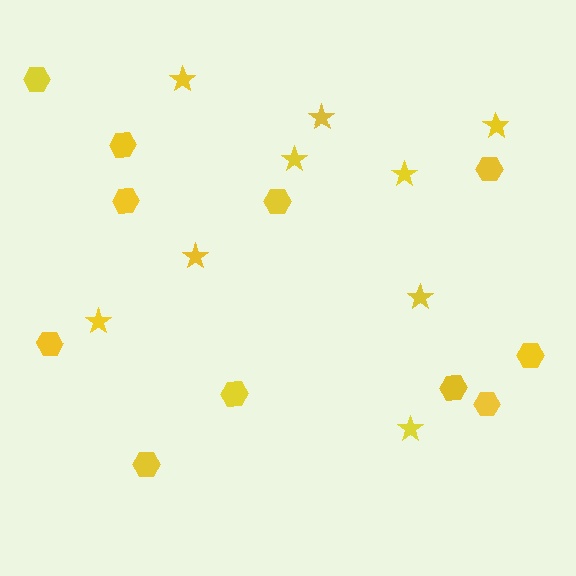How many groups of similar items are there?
There are 2 groups: one group of stars (9) and one group of hexagons (11).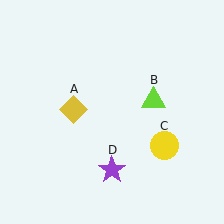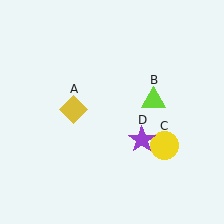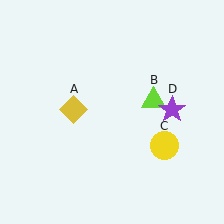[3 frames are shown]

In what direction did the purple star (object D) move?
The purple star (object D) moved up and to the right.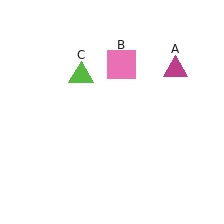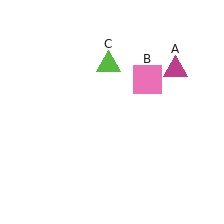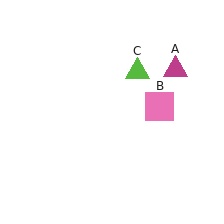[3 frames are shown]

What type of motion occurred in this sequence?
The pink square (object B), lime triangle (object C) rotated clockwise around the center of the scene.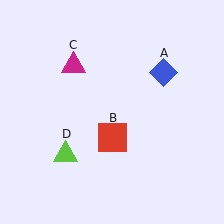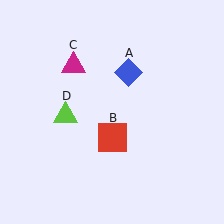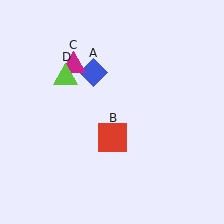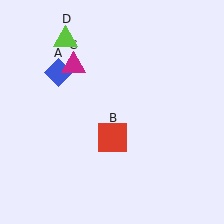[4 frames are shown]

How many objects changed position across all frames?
2 objects changed position: blue diamond (object A), lime triangle (object D).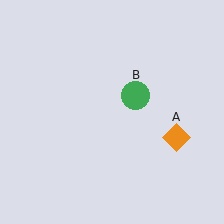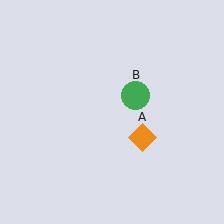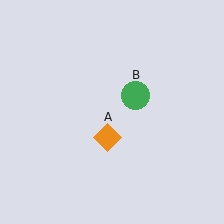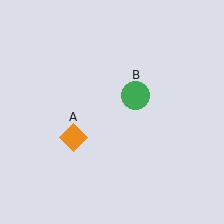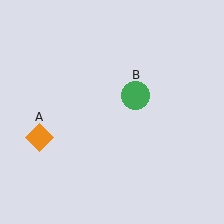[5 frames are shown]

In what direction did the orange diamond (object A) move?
The orange diamond (object A) moved left.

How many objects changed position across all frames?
1 object changed position: orange diamond (object A).